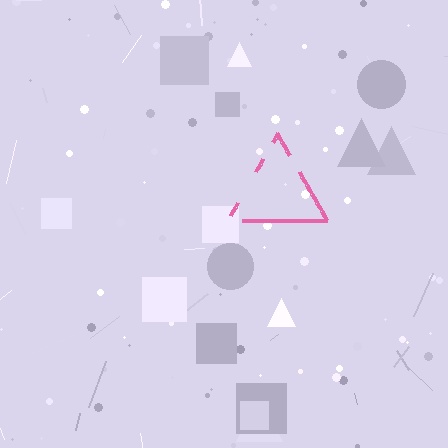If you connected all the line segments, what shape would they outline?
They would outline a triangle.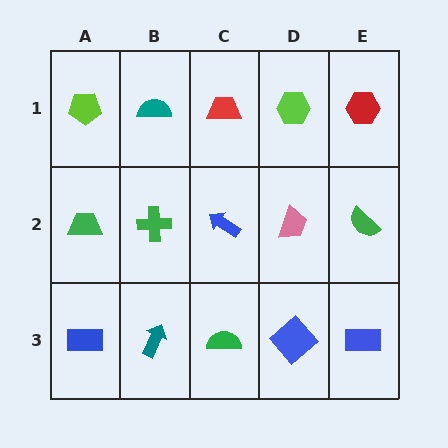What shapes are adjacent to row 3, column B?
A green cross (row 2, column B), a blue rectangle (row 3, column A), a green semicircle (row 3, column C).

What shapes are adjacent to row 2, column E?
A red hexagon (row 1, column E), a blue rectangle (row 3, column E), a pink trapezoid (row 2, column D).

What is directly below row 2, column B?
A teal arrow.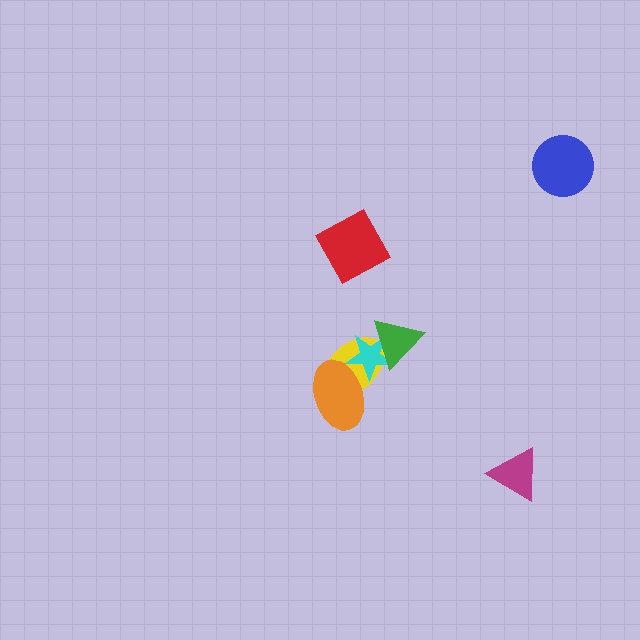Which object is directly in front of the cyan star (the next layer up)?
The orange ellipse is directly in front of the cyan star.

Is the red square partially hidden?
No, no other shape covers it.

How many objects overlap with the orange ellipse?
2 objects overlap with the orange ellipse.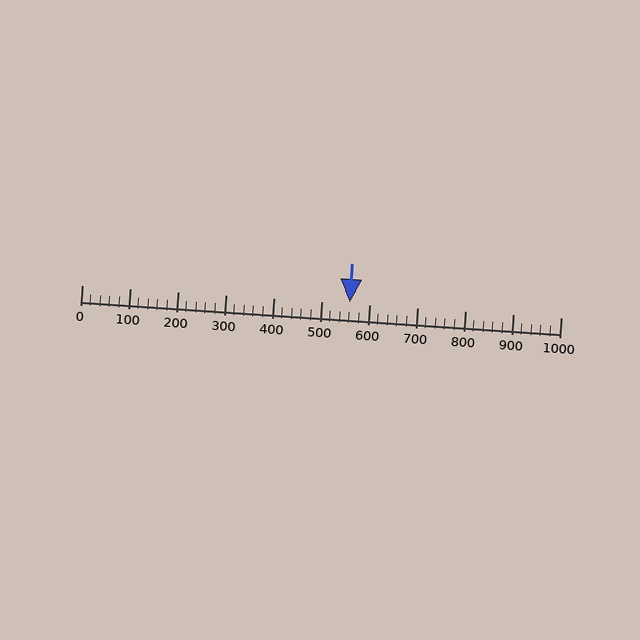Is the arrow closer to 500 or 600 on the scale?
The arrow is closer to 600.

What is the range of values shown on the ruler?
The ruler shows values from 0 to 1000.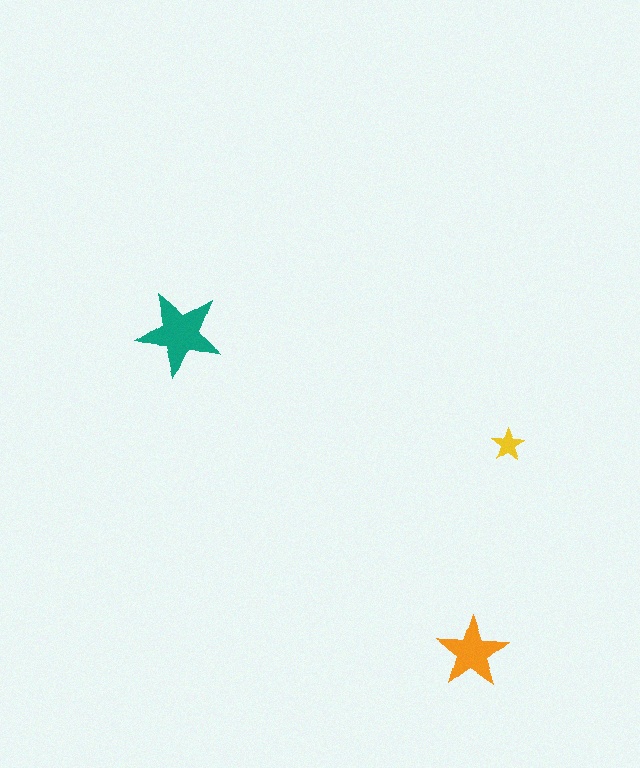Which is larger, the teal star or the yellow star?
The teal one.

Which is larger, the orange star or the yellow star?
The orange one.